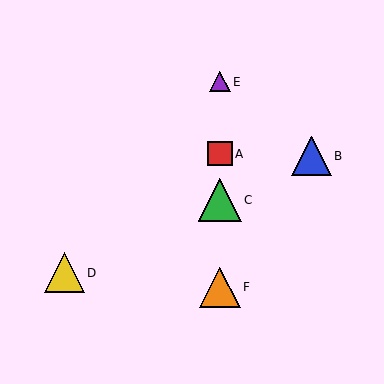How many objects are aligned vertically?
4 objects (A, C, E, F) are aligned vertically.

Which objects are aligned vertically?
Objects A, C, E, F are aligned vertically.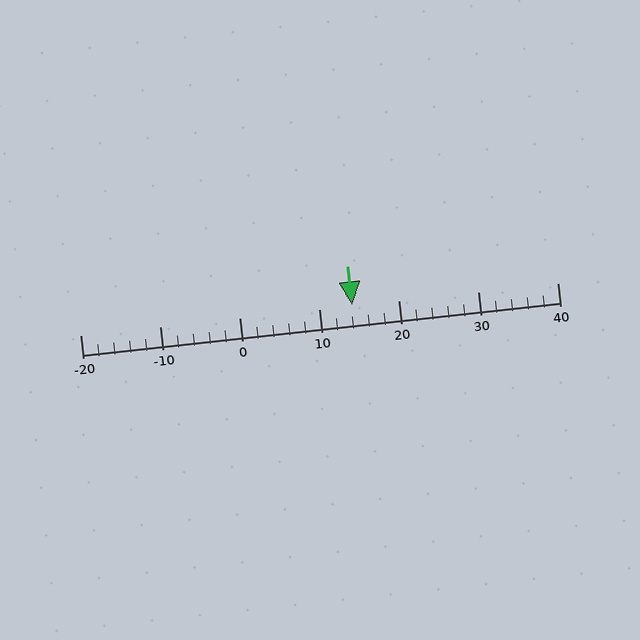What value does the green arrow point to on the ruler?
The green arrow points to approximately 14.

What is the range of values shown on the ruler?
The ruler shows values from -20 to 40.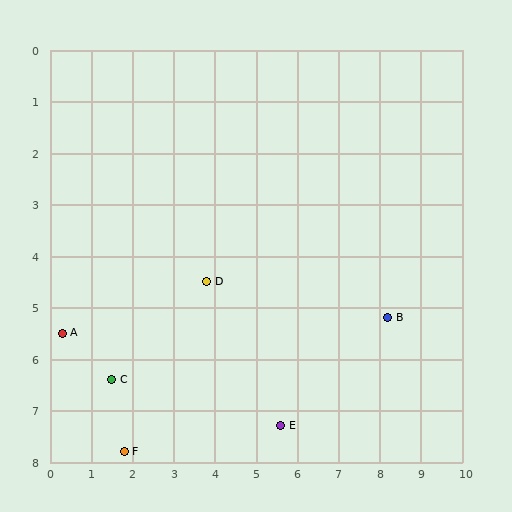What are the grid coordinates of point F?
Point F is at approximately (1.8, 7.8).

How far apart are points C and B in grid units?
Points C and B are about 6.8 grid units apart.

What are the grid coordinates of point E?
Point E is at approximately (5.6, 7.3).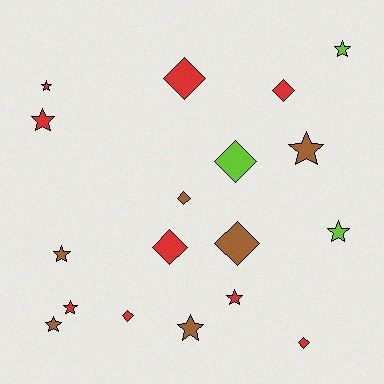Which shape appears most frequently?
Star, with 10 objects.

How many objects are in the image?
There are 18 objects.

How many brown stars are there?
There are 4 brown stars.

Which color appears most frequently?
Red, with 9 objects.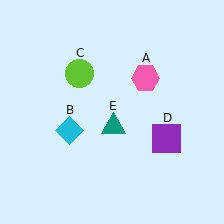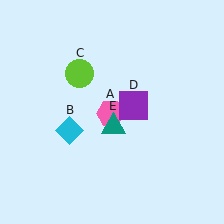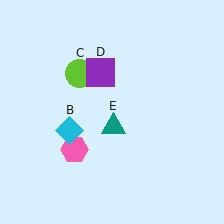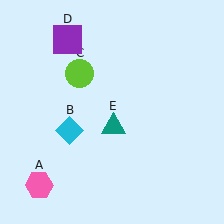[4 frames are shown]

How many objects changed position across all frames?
2 objects changed position: pink hexagon (object A), purple square (object D).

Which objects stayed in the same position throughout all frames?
Cyan diamond (object B) and lime circle (object C) and teal triangle (object E) remained stationary.